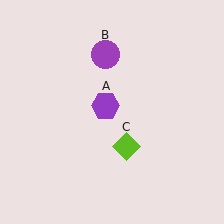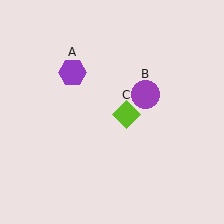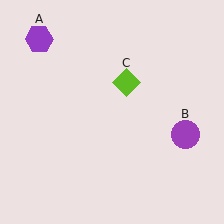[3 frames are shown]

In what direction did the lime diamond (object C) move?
The lime diamond (object C) moved up.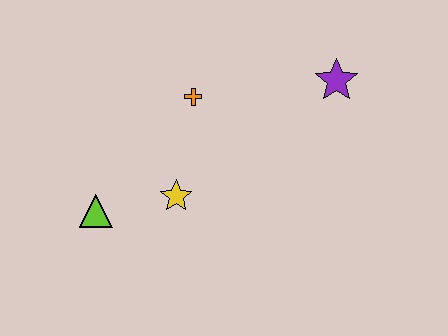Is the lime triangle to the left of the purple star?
Yes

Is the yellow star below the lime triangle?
No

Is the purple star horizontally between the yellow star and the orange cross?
No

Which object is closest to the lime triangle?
The yellow star is closest to the lime triangle.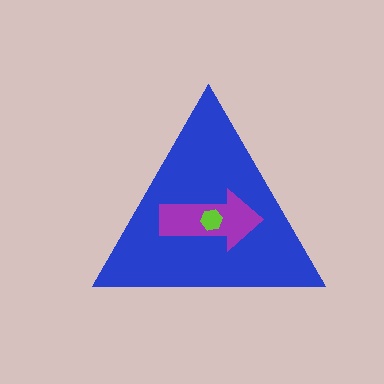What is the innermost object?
The lime hexagon.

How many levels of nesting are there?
3.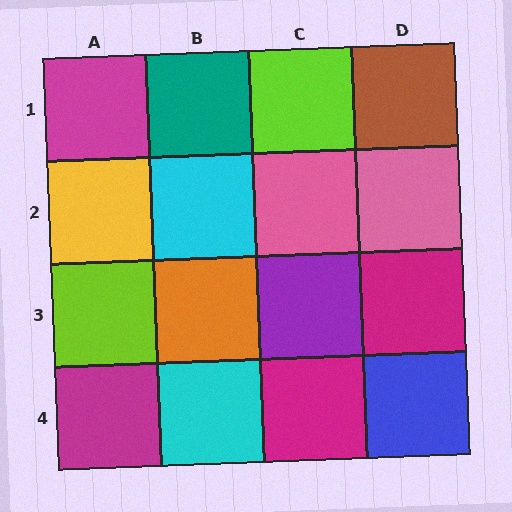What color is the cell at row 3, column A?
Lime.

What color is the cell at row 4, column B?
Cyan.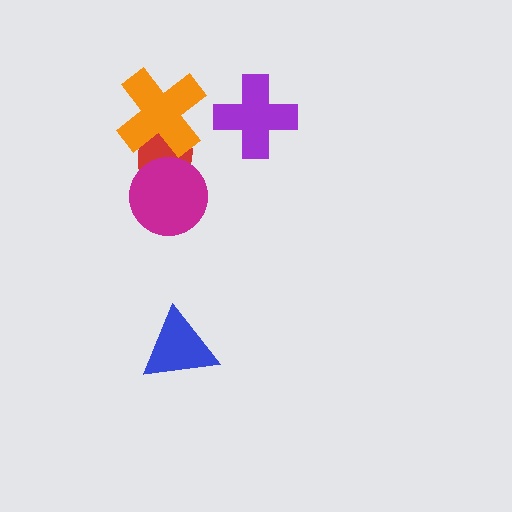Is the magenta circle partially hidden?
No, no other shape covers it.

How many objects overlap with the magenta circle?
1 object overlaps with the magenta circle.